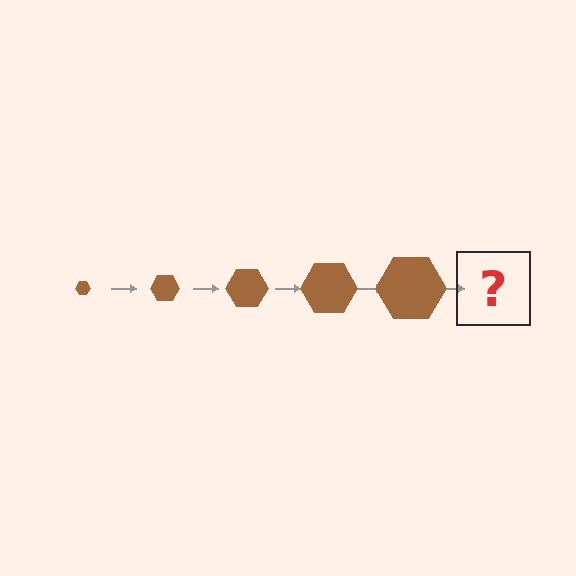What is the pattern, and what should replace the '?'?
The pattern is that the hexagon gets progressively larger each step. The '?' should be a brown hexagon, larger than the previous one.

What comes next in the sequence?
The next element should be a brown hexagon, larger than the previous one.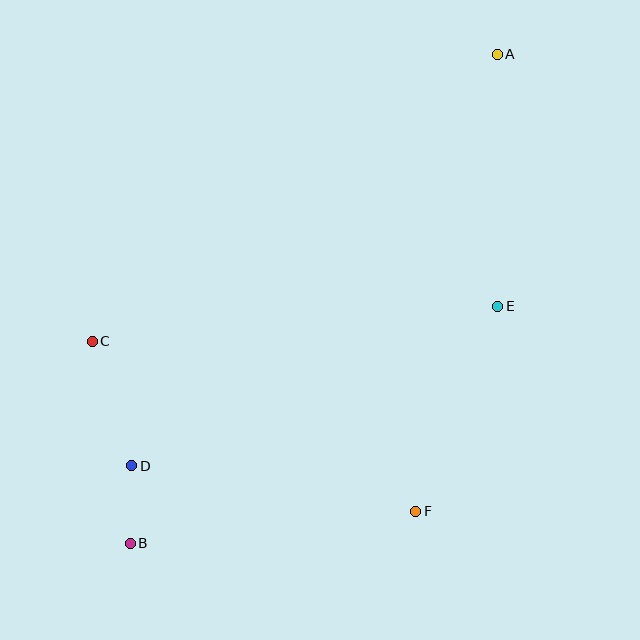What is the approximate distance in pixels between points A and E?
The distance between A and E is approximately 252 pixels.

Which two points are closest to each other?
Points B and D are closest to each other.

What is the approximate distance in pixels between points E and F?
The distance between E and F is approximately 221 pixels.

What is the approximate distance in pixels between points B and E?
The distance between B and E is approximately 437 pixels.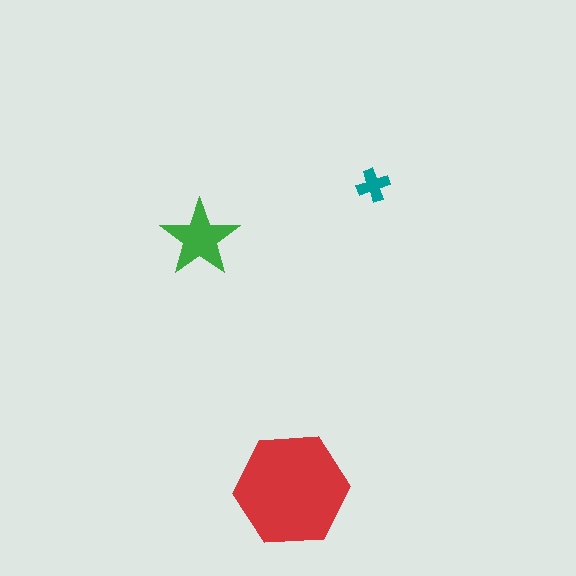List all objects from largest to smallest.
The red hexagon, the green star, the teal cross.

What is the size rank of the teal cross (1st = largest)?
3rd.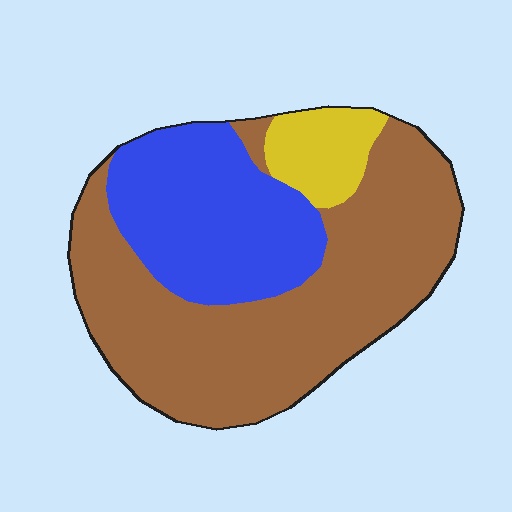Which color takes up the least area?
Yellow, at roughly 10%.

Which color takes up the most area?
Brown, at roughly 60%.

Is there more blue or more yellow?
Blue.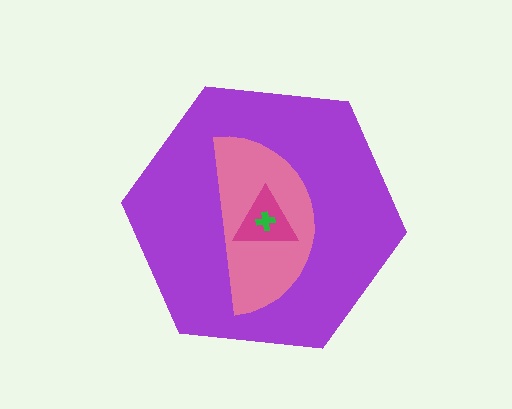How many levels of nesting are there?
4.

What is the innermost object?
The green cross.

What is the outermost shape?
The purple hexagon.